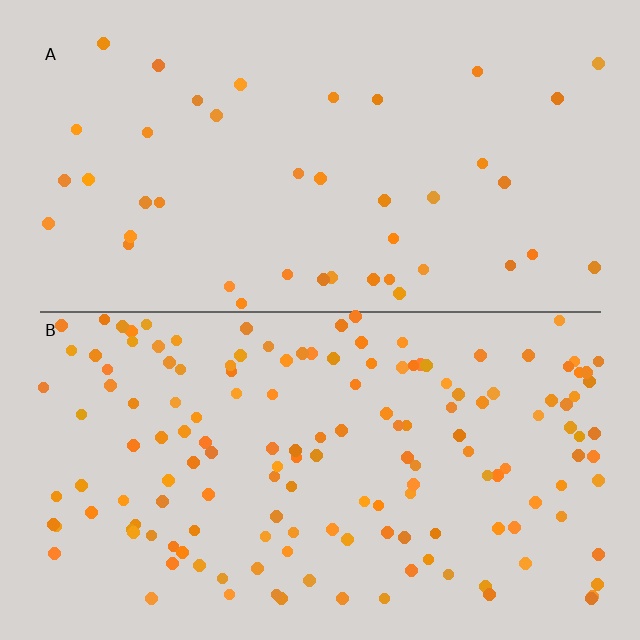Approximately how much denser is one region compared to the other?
Approximately 3.6× — region B over region A.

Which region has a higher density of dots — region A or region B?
B (the bottom).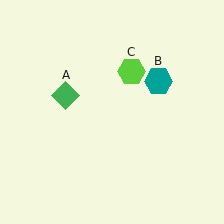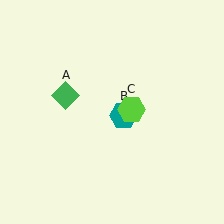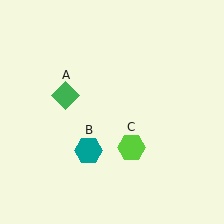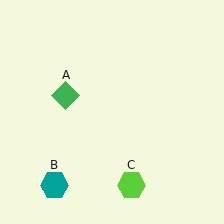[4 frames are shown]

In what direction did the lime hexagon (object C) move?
The lime hexagon (object C) moved down.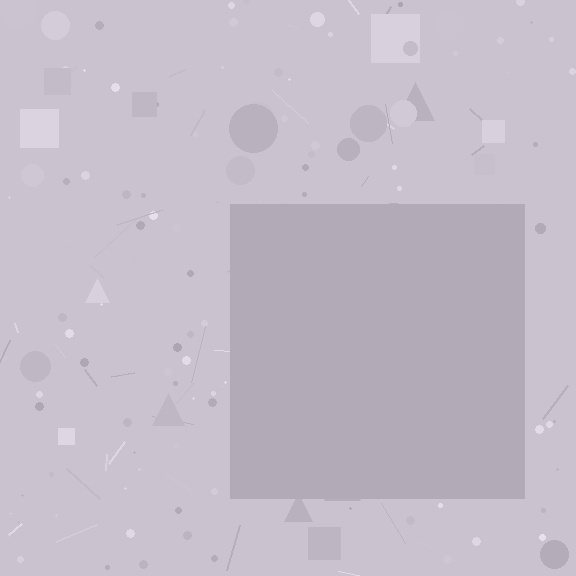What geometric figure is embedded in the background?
A square is embedded in the background.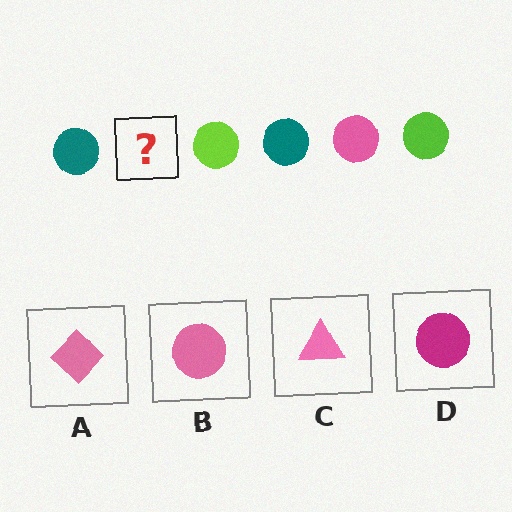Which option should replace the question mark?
Option B.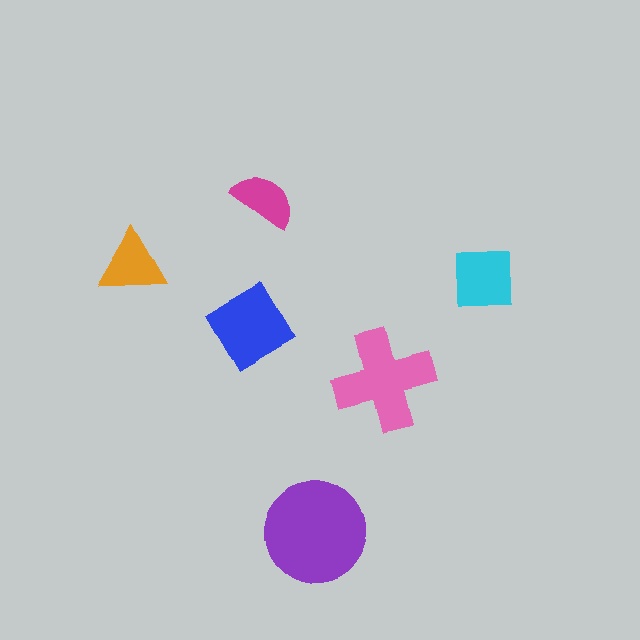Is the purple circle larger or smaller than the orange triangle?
Larger.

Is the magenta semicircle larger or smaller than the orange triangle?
Smaller.